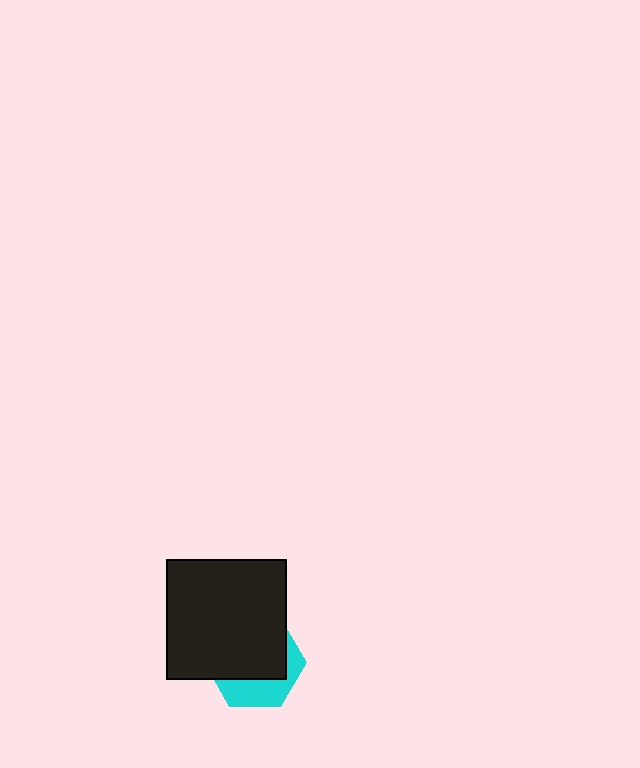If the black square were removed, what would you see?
You would see the complete cyan hexagon.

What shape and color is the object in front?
The object in front is a black square.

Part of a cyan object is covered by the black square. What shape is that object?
It is a hexagon.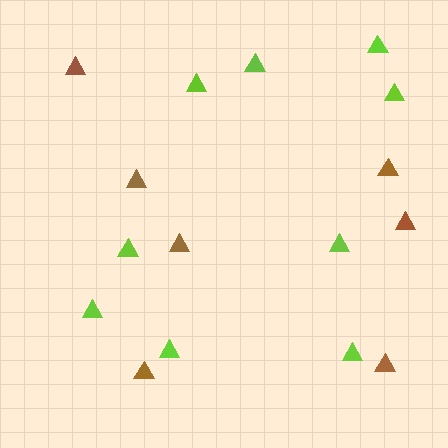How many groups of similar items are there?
There are 2 groups: one group of brown triangles (7) and one group of lime triangles (9).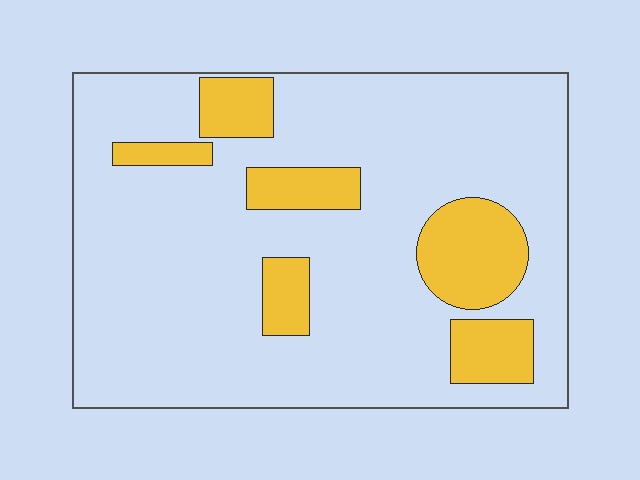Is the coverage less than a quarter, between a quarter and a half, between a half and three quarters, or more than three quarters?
Less than a quarter.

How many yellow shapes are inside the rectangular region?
6.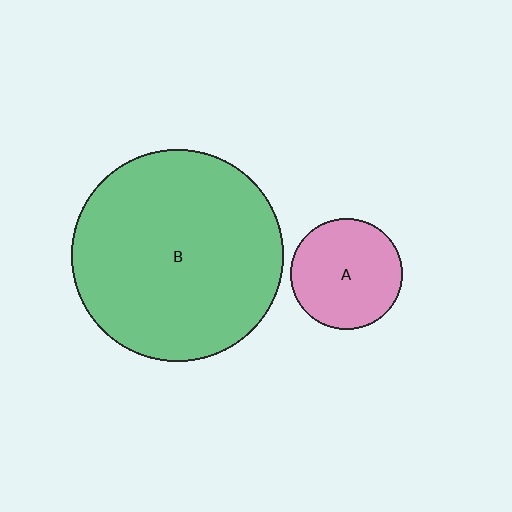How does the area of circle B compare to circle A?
Approximately 3.6 times.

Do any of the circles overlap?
No, none of the circles overlap.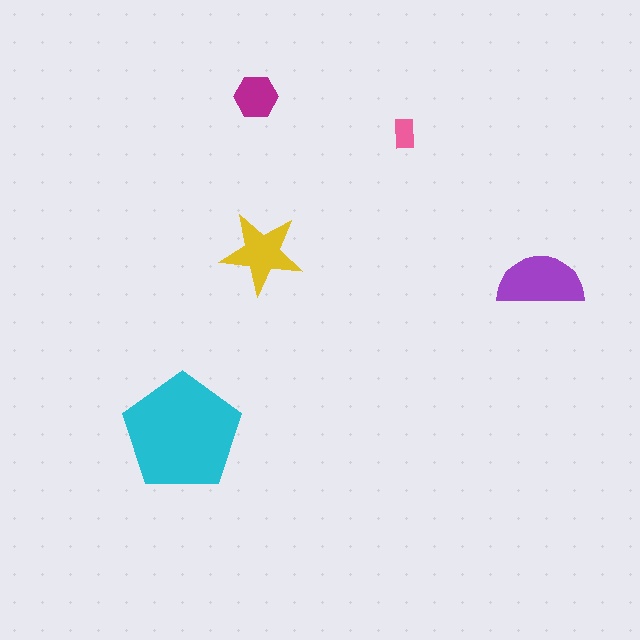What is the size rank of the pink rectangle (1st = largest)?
5th.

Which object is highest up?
The magenta hexagon is topmost.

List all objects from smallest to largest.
The pink rectangle, the magenta hexagon, the yellow star, the purple semicircle, the cyan pentagon.